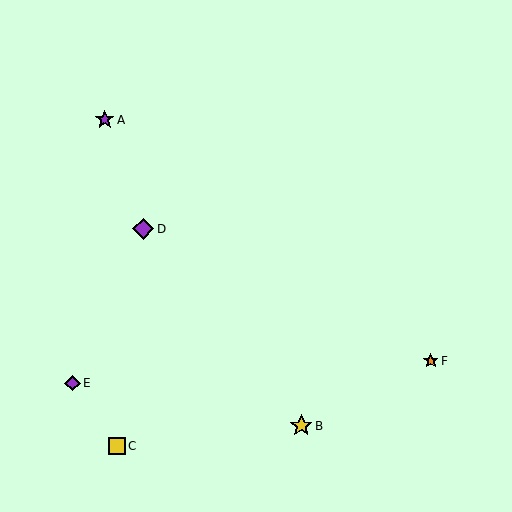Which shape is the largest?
The yellow star (labeled B) is the largest.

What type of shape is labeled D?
Shape D is a purple diamond.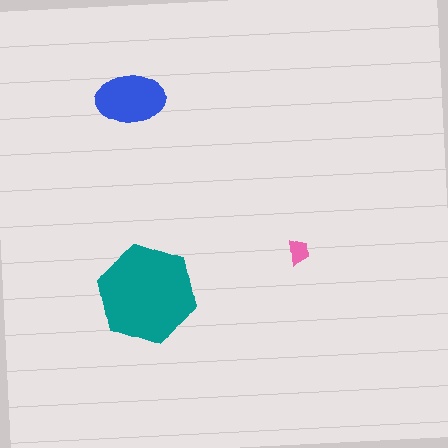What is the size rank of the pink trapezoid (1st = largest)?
3rd.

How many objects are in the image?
There are 3 objects in the image.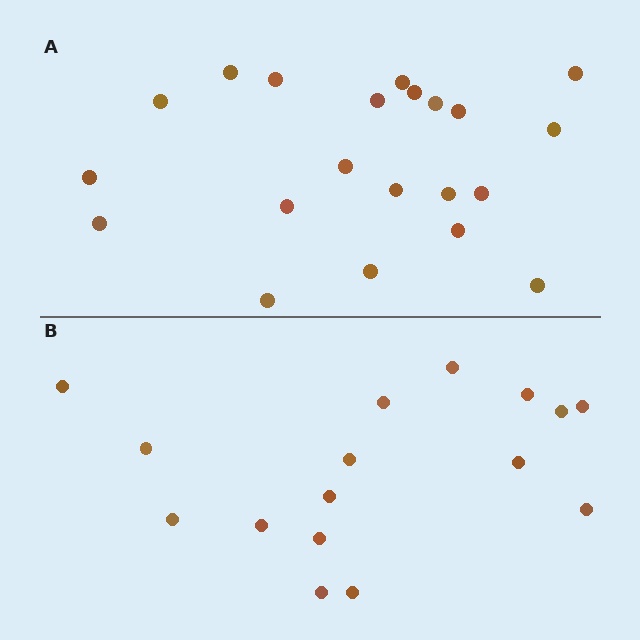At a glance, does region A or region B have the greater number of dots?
Region A (the top region) has more dots.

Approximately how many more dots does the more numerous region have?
Region A has about 5 more dots than region B.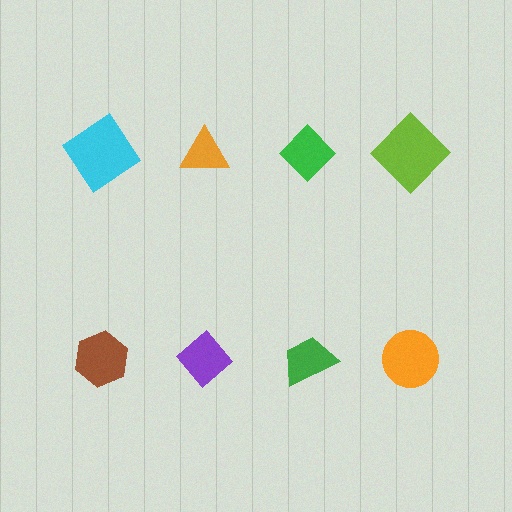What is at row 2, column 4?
An orange circle.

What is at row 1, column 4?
A lime diamond.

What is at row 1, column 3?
A green diamond.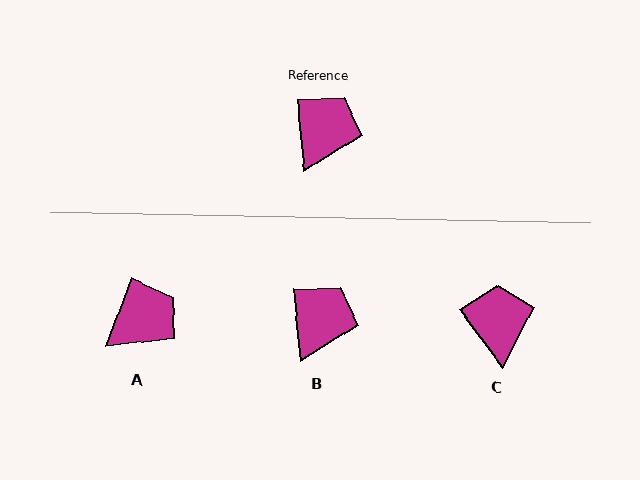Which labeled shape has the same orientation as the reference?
B.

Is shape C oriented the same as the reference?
No, it is off by about 31 degrees.